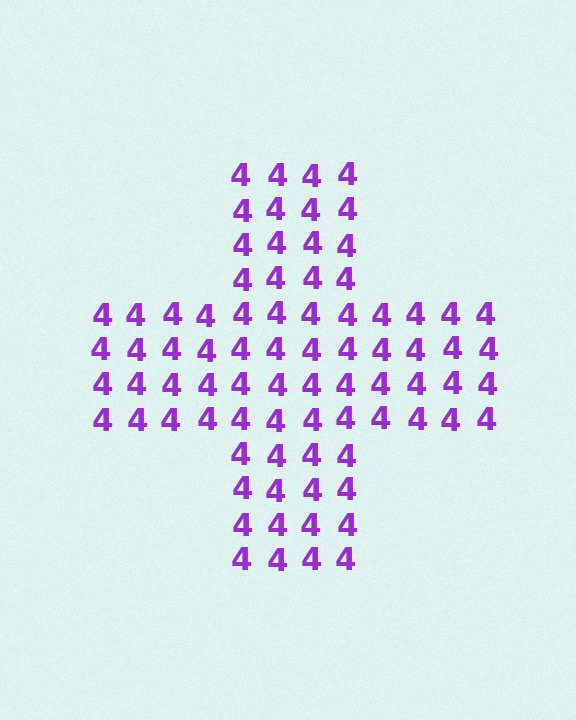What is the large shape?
The large shape is a cross.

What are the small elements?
The small elements are digit 4's.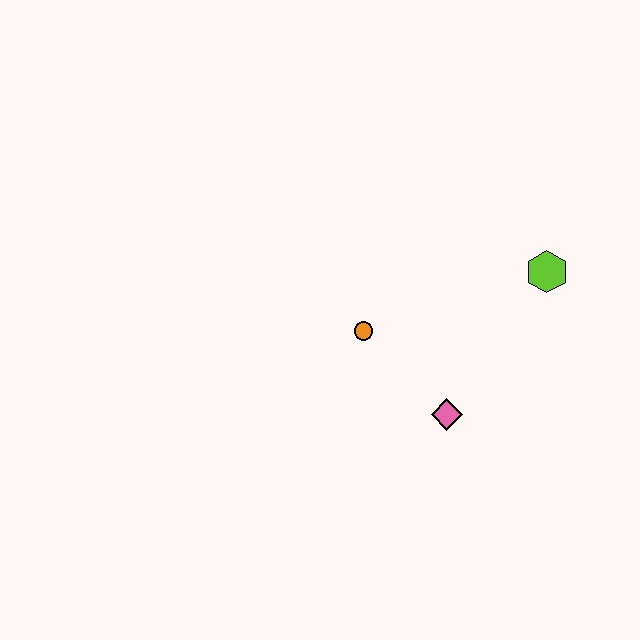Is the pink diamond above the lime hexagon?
No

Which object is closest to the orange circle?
The pink diamond is closest to the orange circle.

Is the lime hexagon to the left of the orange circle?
No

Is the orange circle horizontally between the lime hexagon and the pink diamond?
No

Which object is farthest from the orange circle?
The lime hexagon is farthest from the orange circle.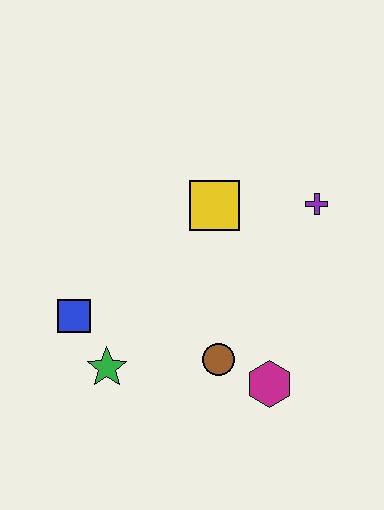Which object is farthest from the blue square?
The purple cross is farthest from the blue square.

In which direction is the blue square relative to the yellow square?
The blue square is to the left of the yellow square.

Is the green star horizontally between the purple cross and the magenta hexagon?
No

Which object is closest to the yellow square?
The purple cross is closest to the yellow square.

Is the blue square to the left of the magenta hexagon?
Yes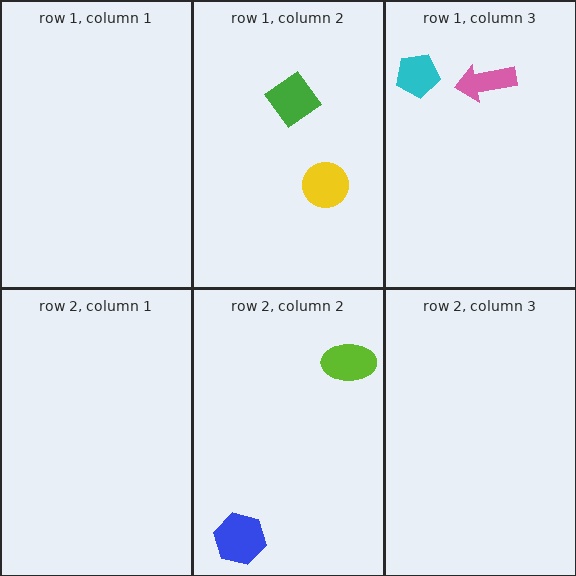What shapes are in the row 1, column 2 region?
The green diamond, the yellow circle.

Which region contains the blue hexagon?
The row 2, column 2 region.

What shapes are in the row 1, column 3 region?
The cyan pentagon, the pink arrow.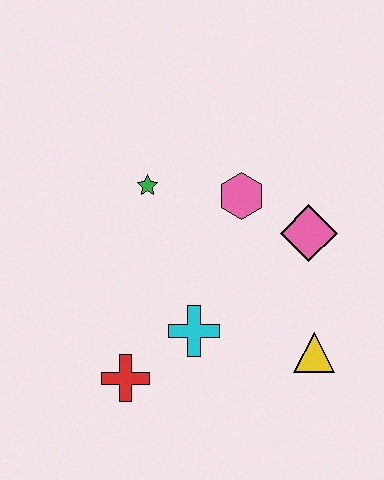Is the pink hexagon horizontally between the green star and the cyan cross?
No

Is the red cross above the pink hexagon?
No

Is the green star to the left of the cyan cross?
Yes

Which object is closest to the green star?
The pink hexagon is closest to the green star.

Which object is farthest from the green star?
The yellow triangle is farthest from the green star.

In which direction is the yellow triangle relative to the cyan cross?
The yellow triangle is to the right of the cyan cross.